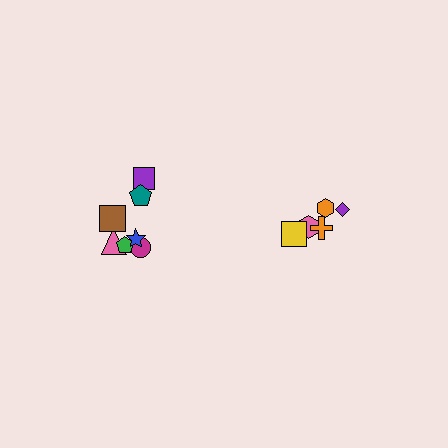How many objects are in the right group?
There are 5 objects.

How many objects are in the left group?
There are 7 objects.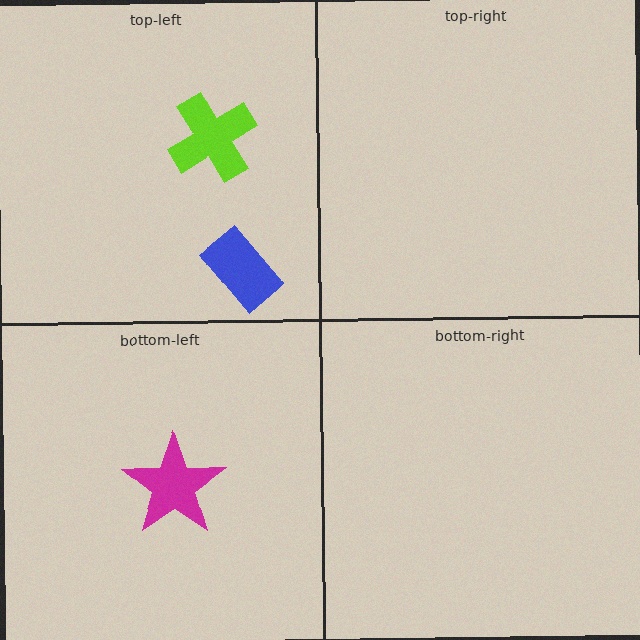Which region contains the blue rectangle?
The top-left region.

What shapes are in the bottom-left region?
The magenta star.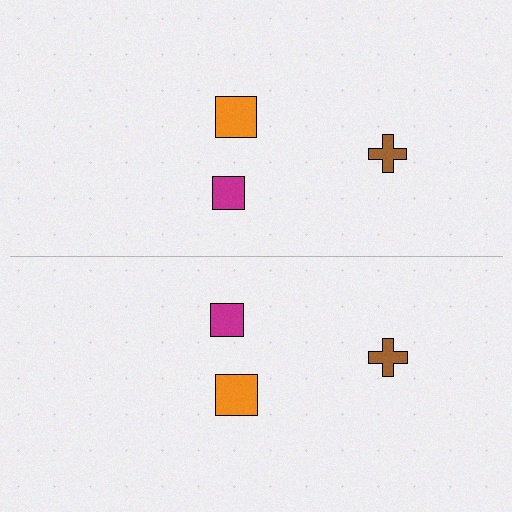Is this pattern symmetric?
Yes, this pattern has bilateral (reflection) symmetry.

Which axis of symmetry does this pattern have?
The pattern has a horizontal axis of symmetry running through the center of the image.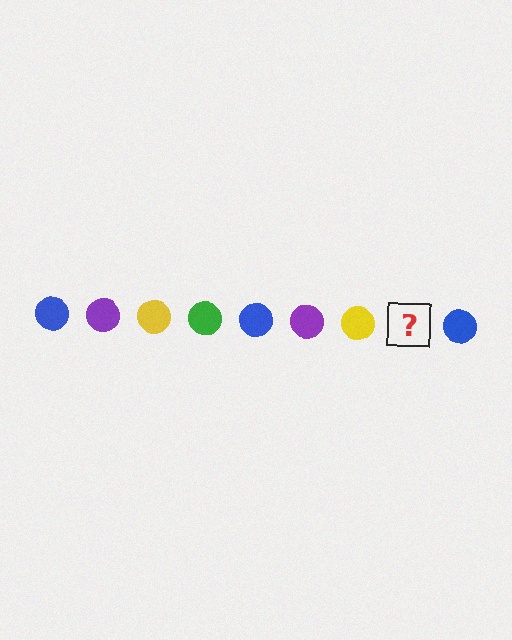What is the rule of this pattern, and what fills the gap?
The rule is that the pattern cycles through blue, purple, yellow, green circles. The gap should be filled with a green circle.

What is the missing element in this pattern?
The missing element is a green circle.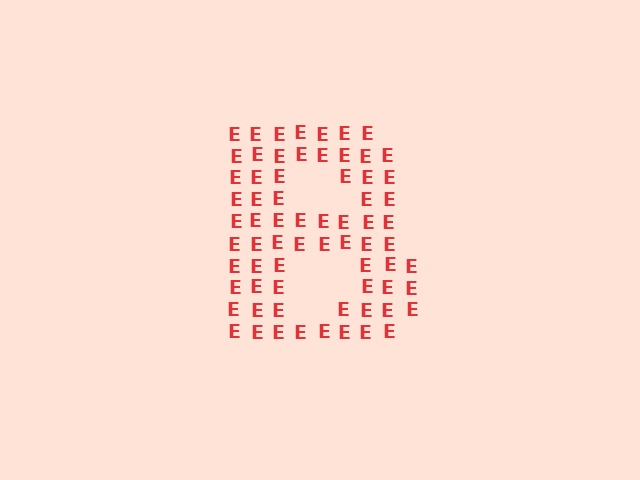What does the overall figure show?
The overall figure shows the letter B.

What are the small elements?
The small elements are letter E's.